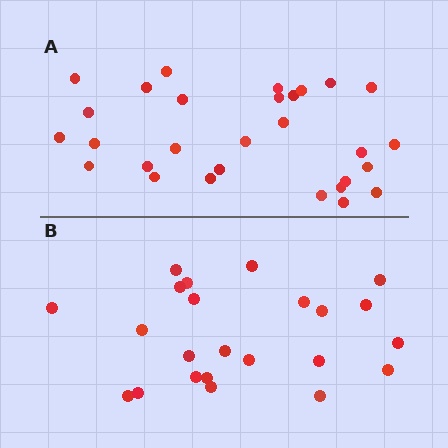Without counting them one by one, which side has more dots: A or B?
Region A (the top region) has more dots.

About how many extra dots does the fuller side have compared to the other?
Region A has about 6 more dots than region B.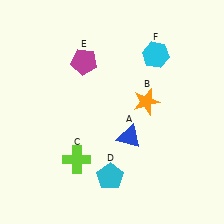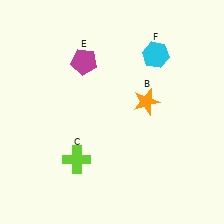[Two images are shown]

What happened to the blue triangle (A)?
The blue triangle (A) was removed in Image 2. It was in the bottom-right area of Image 1.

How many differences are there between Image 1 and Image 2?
There are 2 differences between the two images.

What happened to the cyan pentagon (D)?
The cyan pentagon (D) was removed in Image 2. It was in the bottom-left area of Image 1.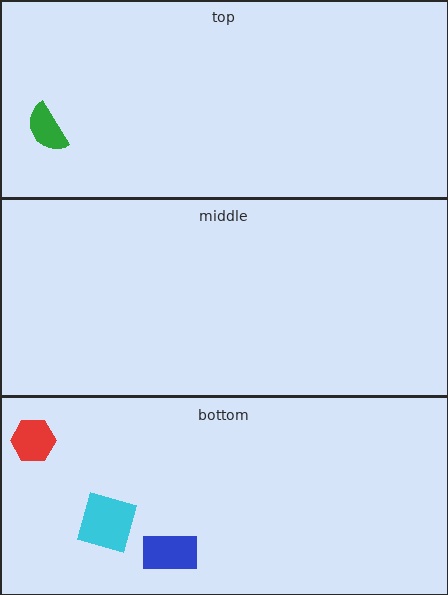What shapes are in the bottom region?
The cyan square, the blue rectangle, the red hexagon.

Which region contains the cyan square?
The bottom region.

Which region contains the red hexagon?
The bottom region.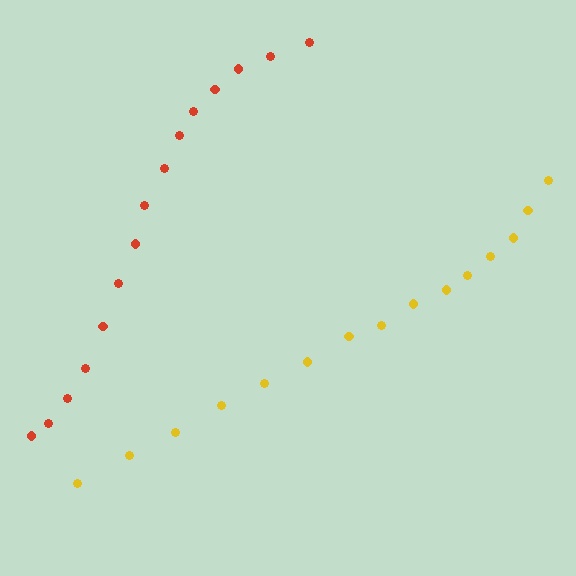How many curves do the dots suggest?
There are 2 distinct paths.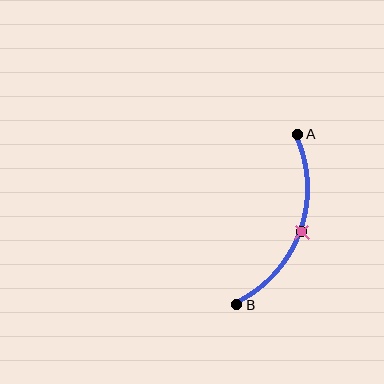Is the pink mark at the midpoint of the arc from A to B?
Yes. The pink mark lies on the arc at equal arc-length from both A and B — it is the arc midpoint.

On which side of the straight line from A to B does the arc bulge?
The arc bulges to the right of the straight line connecting A and B.